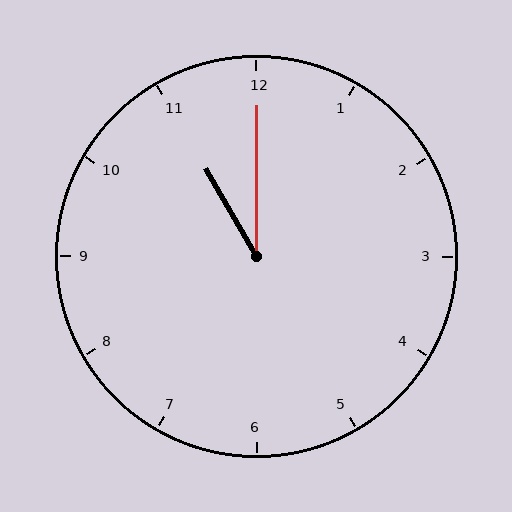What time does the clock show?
11:00.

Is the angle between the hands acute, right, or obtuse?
It is acute.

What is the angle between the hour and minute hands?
Approximately 30 degrees.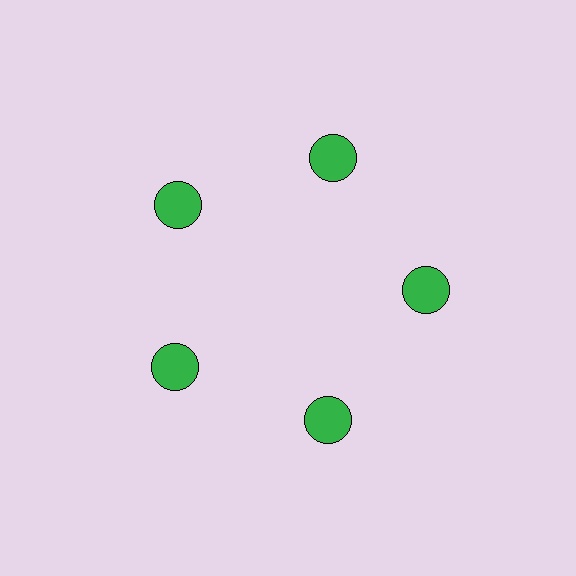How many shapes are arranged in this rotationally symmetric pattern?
There are 5 shapes, arranged in 5 groups of 1.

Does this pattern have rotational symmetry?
Yes, this pattern has 5-fold rotational symmetry. It looks the same after rotating 72 degrees around the center.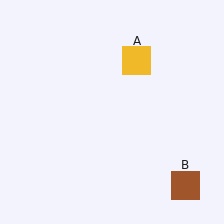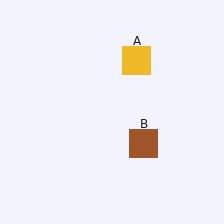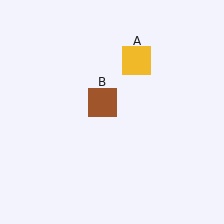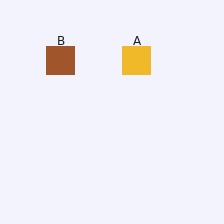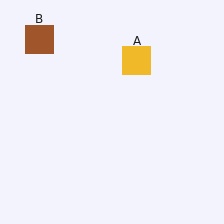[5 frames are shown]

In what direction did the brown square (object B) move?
The brown square (object B) moved up and to the left.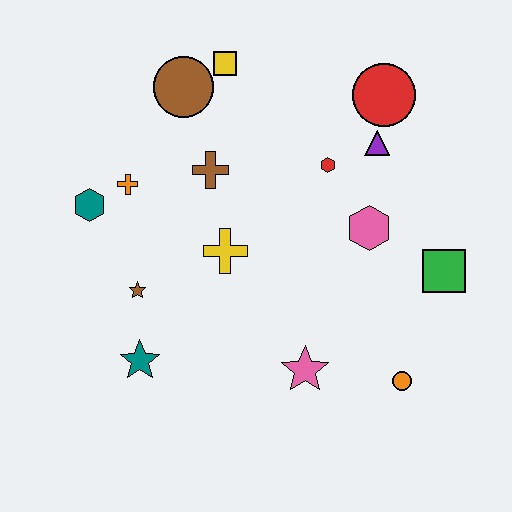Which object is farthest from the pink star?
The yellow square is farthest from the pink star.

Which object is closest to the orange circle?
The pink star is closest to the orange circle.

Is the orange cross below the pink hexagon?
No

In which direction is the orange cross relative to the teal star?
The orange cross is above the teal star.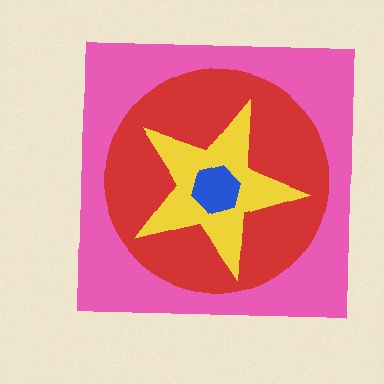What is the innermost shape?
The blue hexagon.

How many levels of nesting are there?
4.